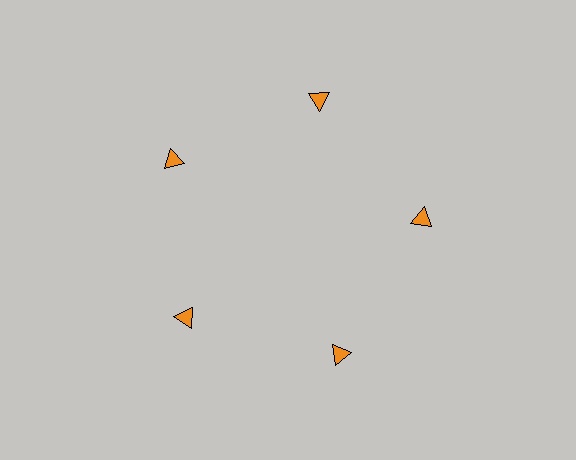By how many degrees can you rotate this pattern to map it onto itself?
The pattern maps onto itself every 72 degrees of rotation.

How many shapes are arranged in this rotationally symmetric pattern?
There are 5 shapes, arranged in 5 groups of 1.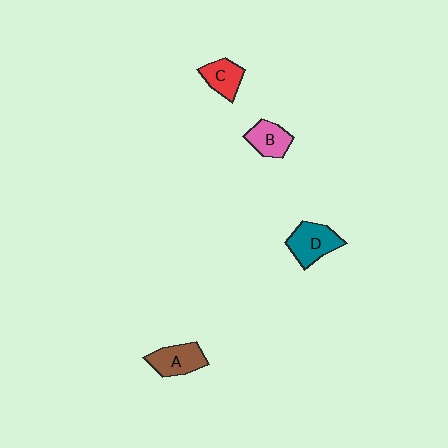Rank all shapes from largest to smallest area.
From largest to smallest: D (teal), A (brown), B (pink), C (red).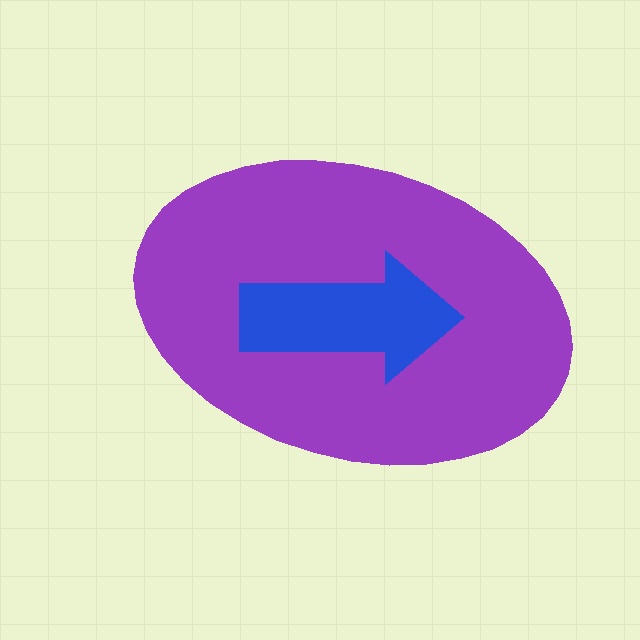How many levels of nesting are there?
2.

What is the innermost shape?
The blue arrow.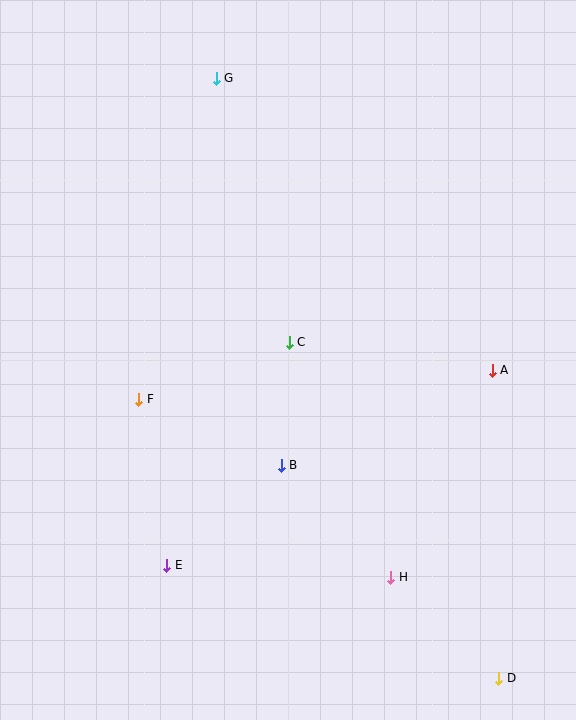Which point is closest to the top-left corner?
Point G is closest to the top-left corner.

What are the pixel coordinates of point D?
Point D is at (499, 678).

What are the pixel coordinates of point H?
Point H is at (391, 577).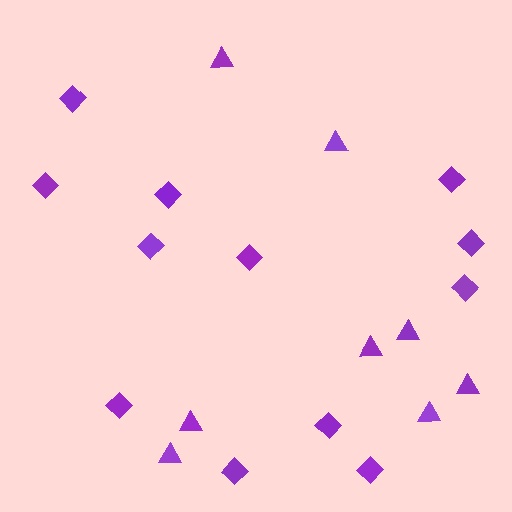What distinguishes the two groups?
There are 2 groups: one group of triangles (8) and one group of diamonds (12).